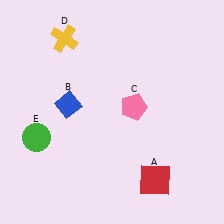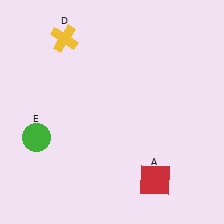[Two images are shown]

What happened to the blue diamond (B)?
The blue diamond (B) was removed in Image 2. It was in the top-left area of Image 1.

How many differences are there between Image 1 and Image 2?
There are 2 differences between the two images.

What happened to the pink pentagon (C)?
The pink pentagon (C) was removed in Image 2. It was in the top-right area of Image 1.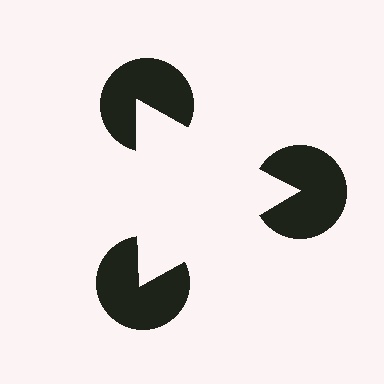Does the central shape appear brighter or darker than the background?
It typically appears slightly brighter than the background, even though no actual brightness change is drawn.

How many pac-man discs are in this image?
There are 3 — one at each vertex of the illusory triangle.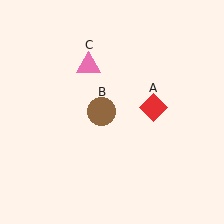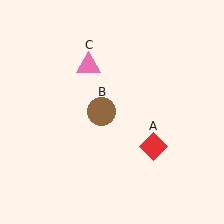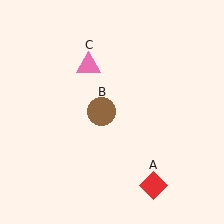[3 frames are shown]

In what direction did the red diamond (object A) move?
The red diamond (object A) moved down.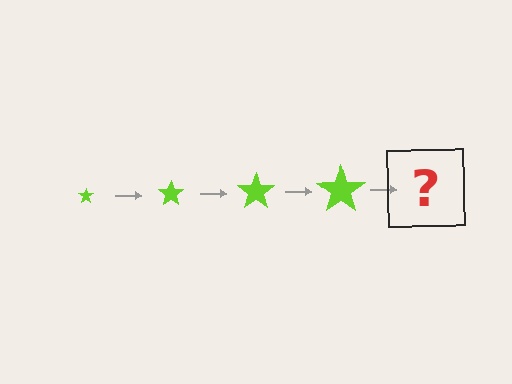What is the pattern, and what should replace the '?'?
The pattern is that the star gets progressively larger each step. The '?' should be a lime star, larger than the previous one.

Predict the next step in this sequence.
The next step is a lime star, larger than the previous one.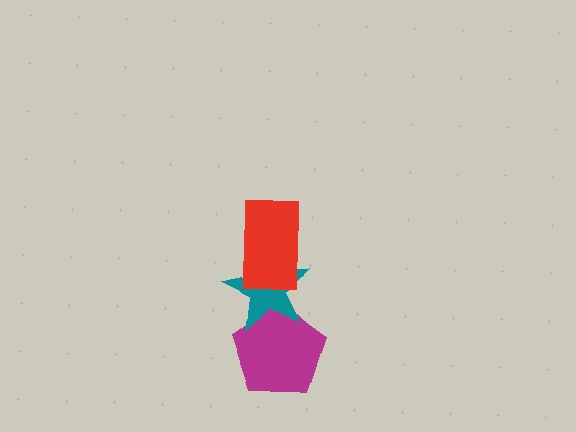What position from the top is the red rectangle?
The red rectangle is 1st from the top.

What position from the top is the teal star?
The teal star is 2nd from the top.